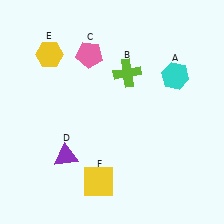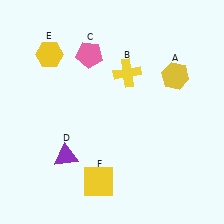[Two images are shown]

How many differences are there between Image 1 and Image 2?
There are 2 differences between the two images.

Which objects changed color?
A changed from cyan to yellow. B changed from lime to yellow.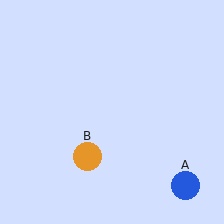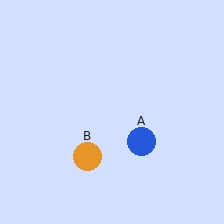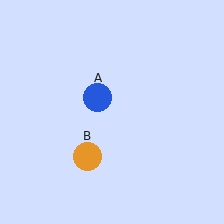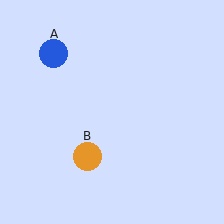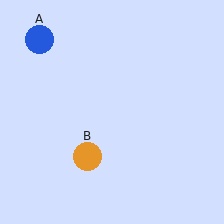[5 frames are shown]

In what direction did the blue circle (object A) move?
The blue circle (object A) moved up and to the left.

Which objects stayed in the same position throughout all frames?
Orange circle (object B) remained stationary.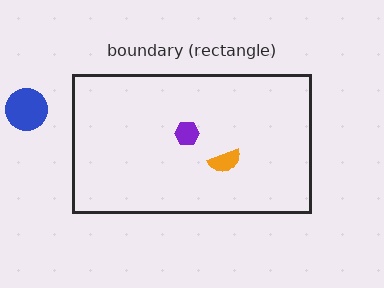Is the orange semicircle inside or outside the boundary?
Inside.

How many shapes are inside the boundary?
2 inside, 1 outside.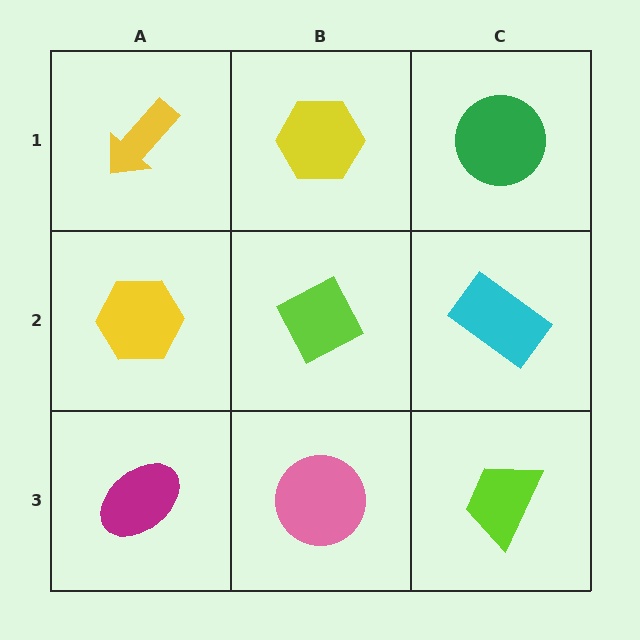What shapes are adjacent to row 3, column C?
A cyan rectangle (row 2, column C), a pink circle (row 3, column B).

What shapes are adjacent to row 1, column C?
A cyan rectangle (row 2, column C), a yellow hexagon (row 1, column B).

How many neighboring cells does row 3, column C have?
2.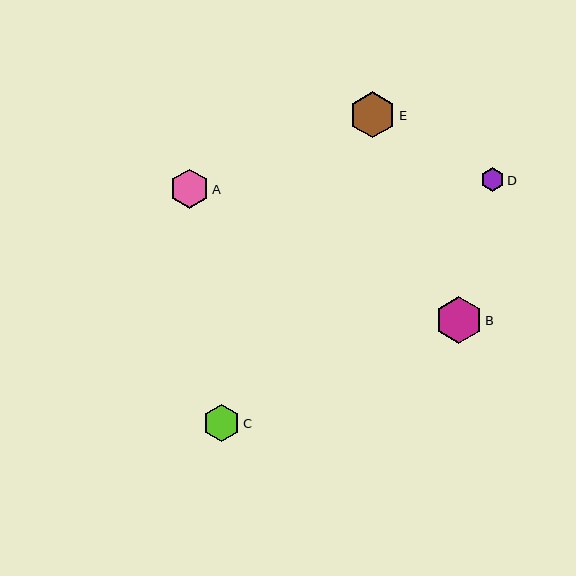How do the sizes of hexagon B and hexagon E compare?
Hexagon B and hexagon E are approximately the same size.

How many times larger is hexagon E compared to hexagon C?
Hexagon E is approximately 1.3 times the size of hexagon C.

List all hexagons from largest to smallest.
From largest to smallest: B, E, A, C, D.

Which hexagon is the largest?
Hexagon B is the largest with a size of approximately 47 pixels.